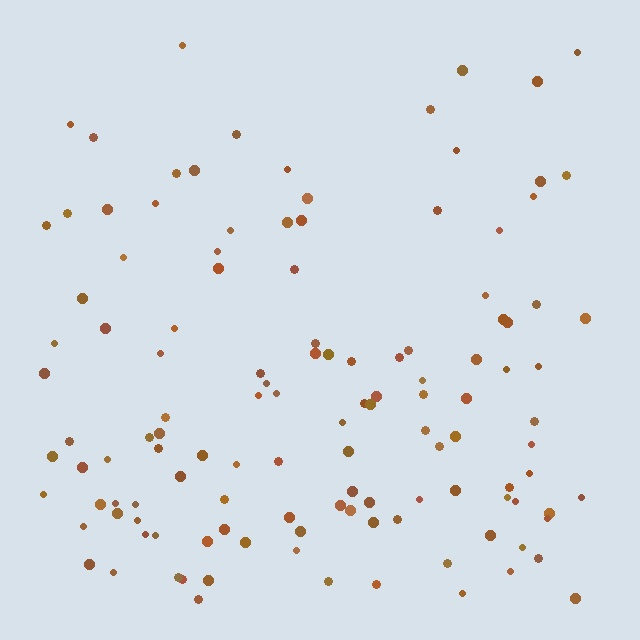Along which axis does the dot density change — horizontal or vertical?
Vertical.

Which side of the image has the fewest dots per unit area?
The top.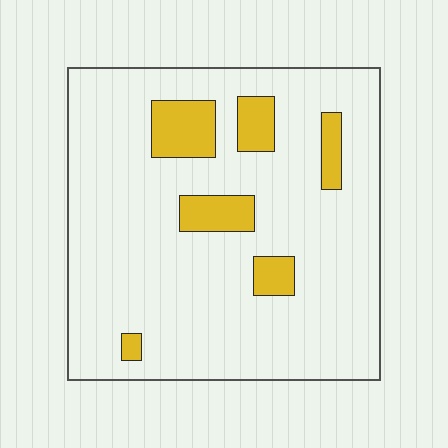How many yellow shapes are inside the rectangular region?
6.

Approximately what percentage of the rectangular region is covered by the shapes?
Approximately 15%.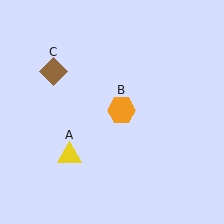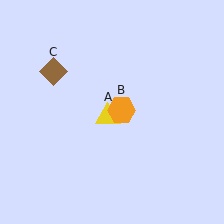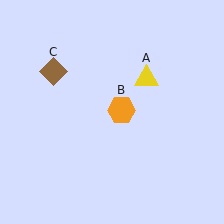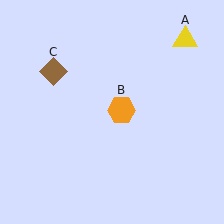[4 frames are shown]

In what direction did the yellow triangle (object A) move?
The yellow triangle (object A) moved up and to the right.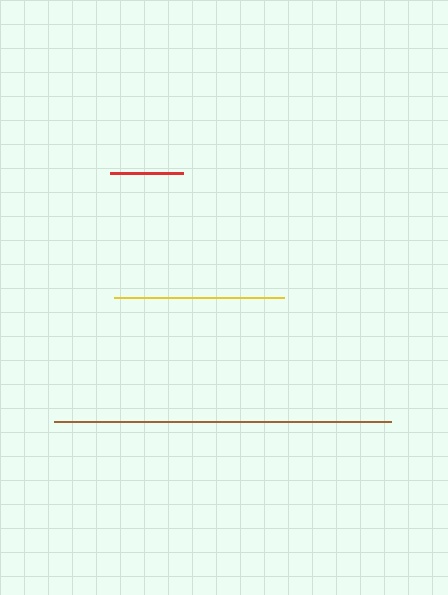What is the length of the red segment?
The red segment is approximately 73 pixels long.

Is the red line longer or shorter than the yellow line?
The yellow line is longer than the red line.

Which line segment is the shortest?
The red line is the shortest at approximately 73 pixels.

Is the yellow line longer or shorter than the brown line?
The brown line is longer than the yellow line.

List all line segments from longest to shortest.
From longest to shortest: brown, yellow, red.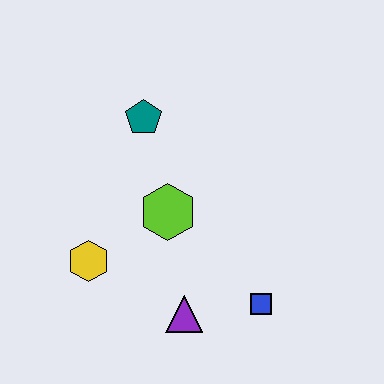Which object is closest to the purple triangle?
The blue square is closest to the purple triangle.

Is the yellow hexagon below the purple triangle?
No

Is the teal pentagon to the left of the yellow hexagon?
No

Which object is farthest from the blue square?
The teal pentagon is farthest from the blue square.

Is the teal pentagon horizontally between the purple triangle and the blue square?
No